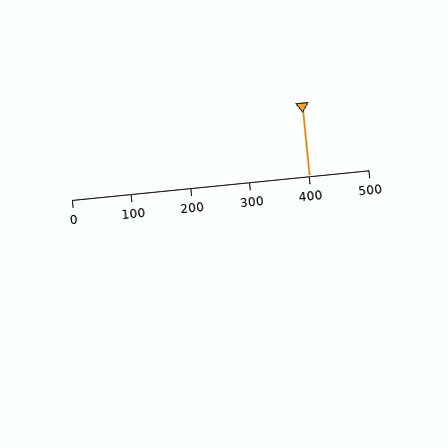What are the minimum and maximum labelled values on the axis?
The axis runs from 0 to 500.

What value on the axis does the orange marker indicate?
The marker indicates approximately 400.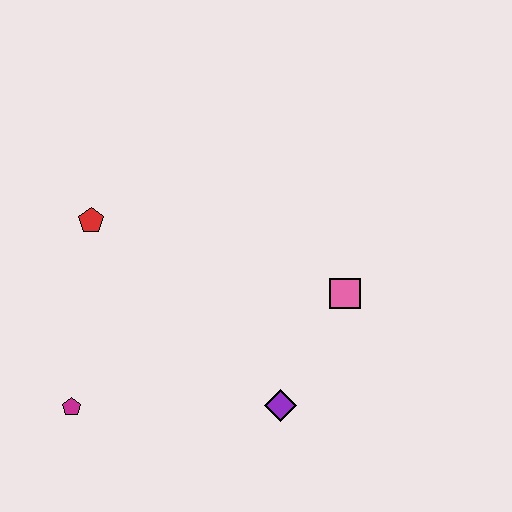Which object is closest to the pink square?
The purple diamond is closest to the pink square.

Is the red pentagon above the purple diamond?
Yes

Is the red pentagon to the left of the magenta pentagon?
No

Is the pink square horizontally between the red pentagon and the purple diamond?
No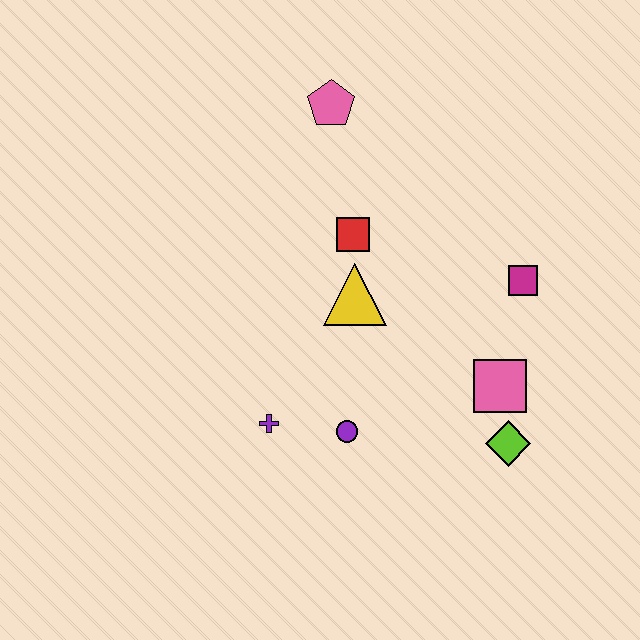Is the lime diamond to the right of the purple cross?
Yes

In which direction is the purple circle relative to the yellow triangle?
The purple circle is below the yellow triangle.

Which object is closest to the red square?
The yellow triangle is closest to the red square.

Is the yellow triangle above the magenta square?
No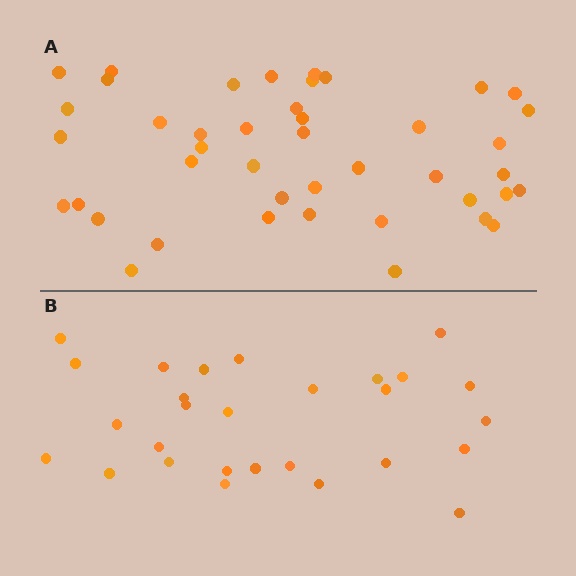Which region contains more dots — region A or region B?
Region A (the top region) has more dots.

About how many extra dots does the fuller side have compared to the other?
Region A has approximately 15 more dots than region B.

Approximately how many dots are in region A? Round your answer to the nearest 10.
About 40 dots. (The exact count is 43, which rounds to 40.)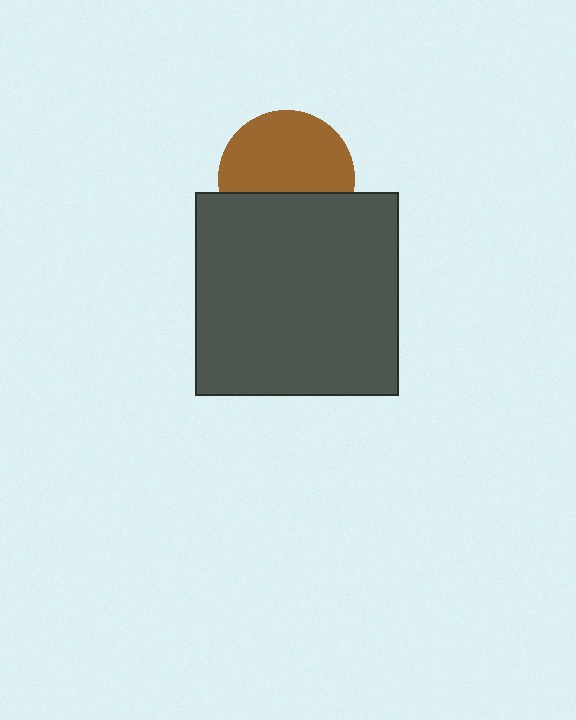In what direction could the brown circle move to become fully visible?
The brown circle could move up. That would shift it out from behind the dark gray square entirely.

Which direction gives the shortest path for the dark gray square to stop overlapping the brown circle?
Moving down gives the shortest separation.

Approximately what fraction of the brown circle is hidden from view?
Roughly 38% of the brown circle is hidden behind the dark gray square.